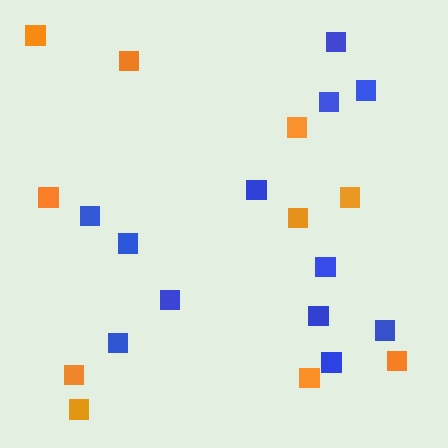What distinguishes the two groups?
There are 2 groups: one group of blue squares (12) and one group of orange squares (10).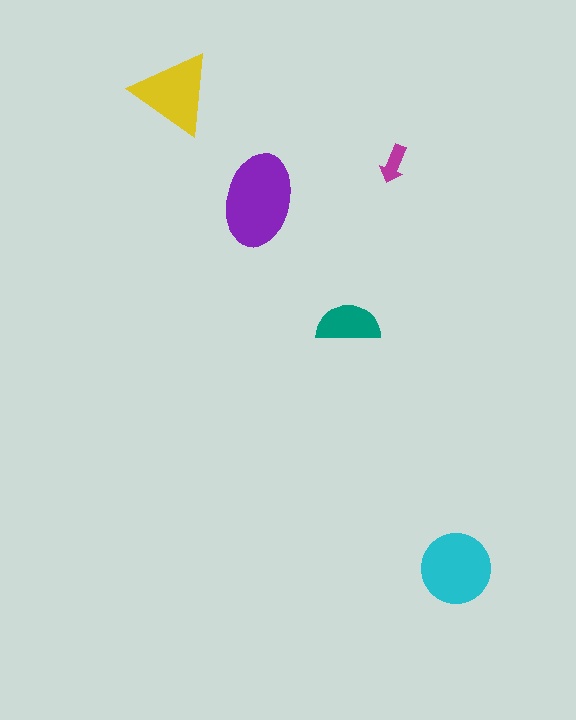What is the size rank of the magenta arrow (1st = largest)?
5th.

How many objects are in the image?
There are 5 objects in the image.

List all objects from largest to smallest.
The purple ellipse, the cyan circle, the yellow triangle, the teal semicircle, the magenta arrow.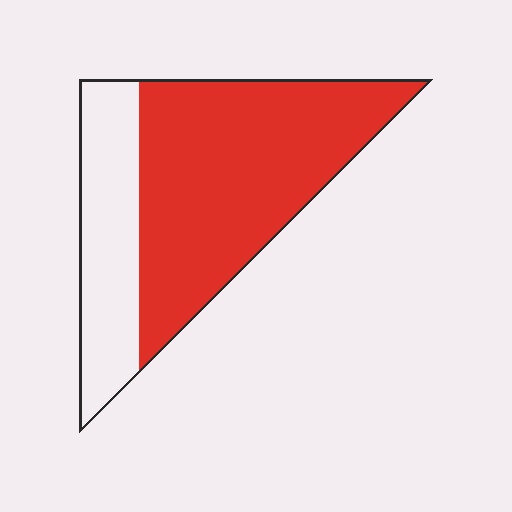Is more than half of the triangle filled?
Yes.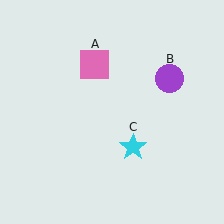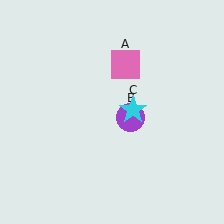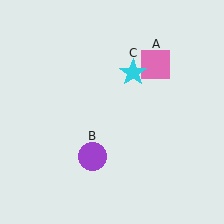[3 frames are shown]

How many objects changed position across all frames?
3 objects changed position: pink square (object A), purple circle (object B), cyan star (object C).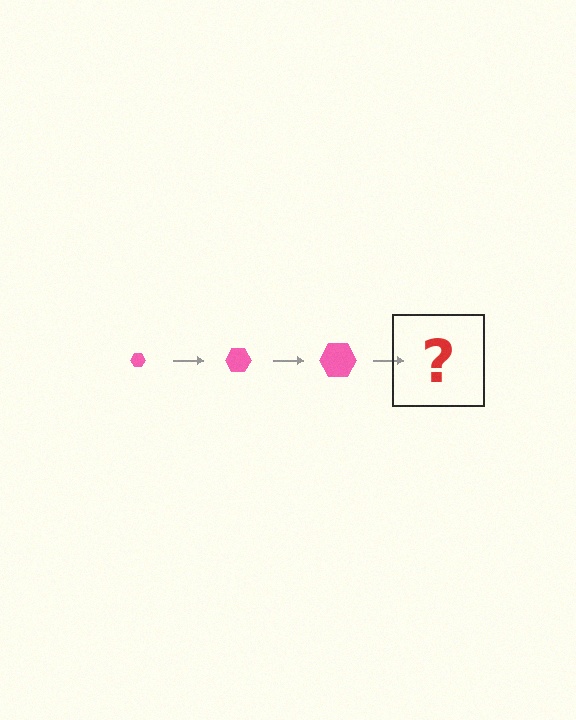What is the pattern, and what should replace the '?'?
The pattern is that the hexagon gets progressively larger each step. The '?' should be a pink hexagon, larger than the previous one.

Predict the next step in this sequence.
The next step is a pink hexagon, larger than the previous one.